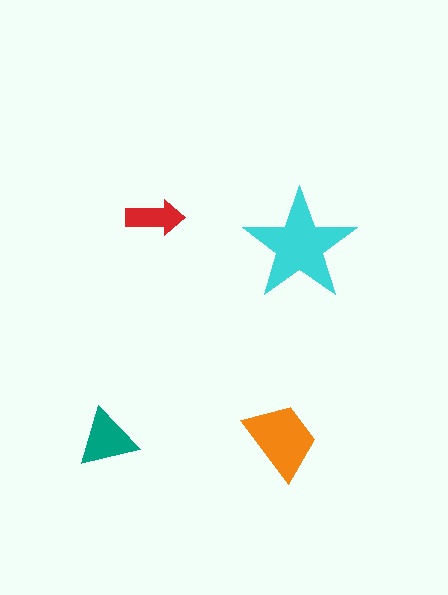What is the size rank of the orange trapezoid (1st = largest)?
2nd.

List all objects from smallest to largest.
The red arrow, the teal triangle, the orange trapezoid, the cyan star.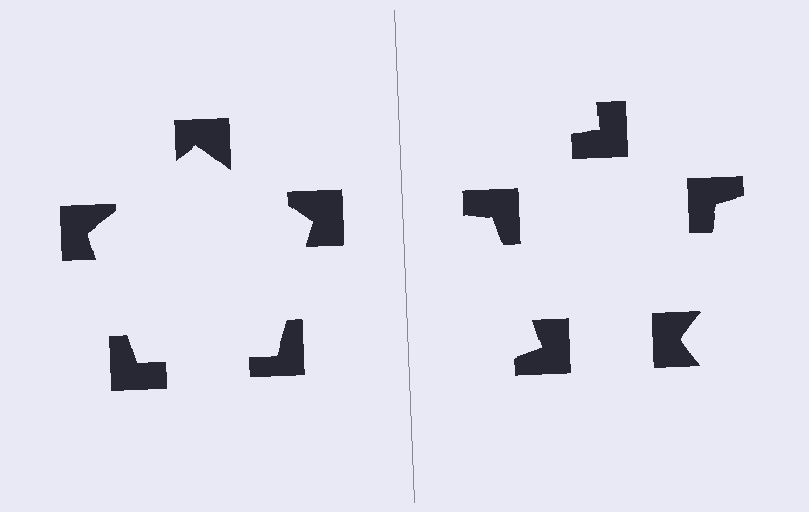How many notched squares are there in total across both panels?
10 — 5 on each side.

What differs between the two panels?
The notched squares are positioned identically on both sides; only the wedge orientations differ. On the left they align to a pentagon; on the right they are misaligned.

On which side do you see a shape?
An illusory pentagon appears on the left side. On the right side the wedge cuts are rotated, so no coherent shape forms.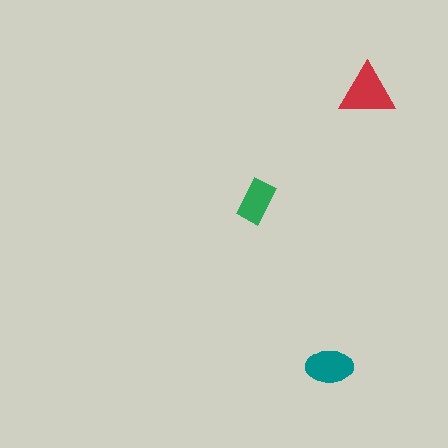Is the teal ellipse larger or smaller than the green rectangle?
Larger.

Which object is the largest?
The red triangle.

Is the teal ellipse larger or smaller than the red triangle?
Smaller.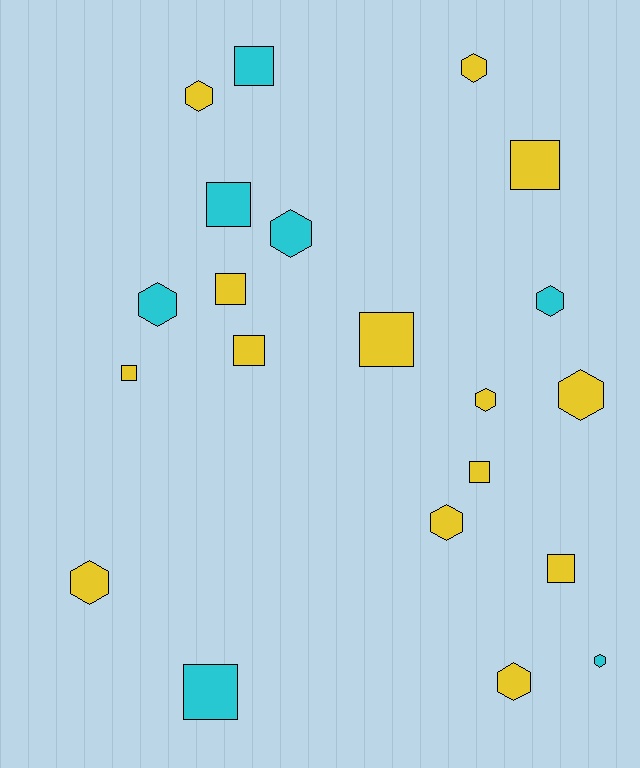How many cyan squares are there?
There are 3 cyan squares.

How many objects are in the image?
There are 21 objects.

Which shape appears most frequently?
Hexagon, with 11 objects.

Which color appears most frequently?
Yellow, with 14 objects.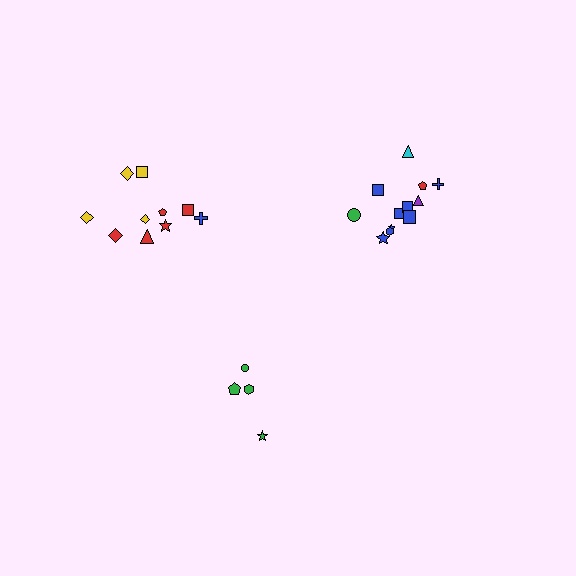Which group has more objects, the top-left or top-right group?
The top-right group.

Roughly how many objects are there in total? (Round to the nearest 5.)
Roughly 25 objects in total.